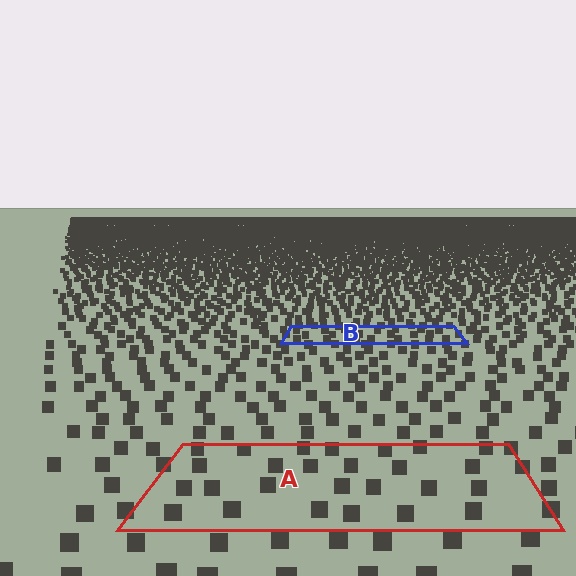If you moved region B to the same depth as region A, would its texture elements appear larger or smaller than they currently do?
They would appear larger. At a closer depth, the same texture elements are projected at a bigger on-screen size.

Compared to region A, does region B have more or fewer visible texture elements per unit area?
Region B has more texture elements per unit area — they are packed more densely because it is farther away.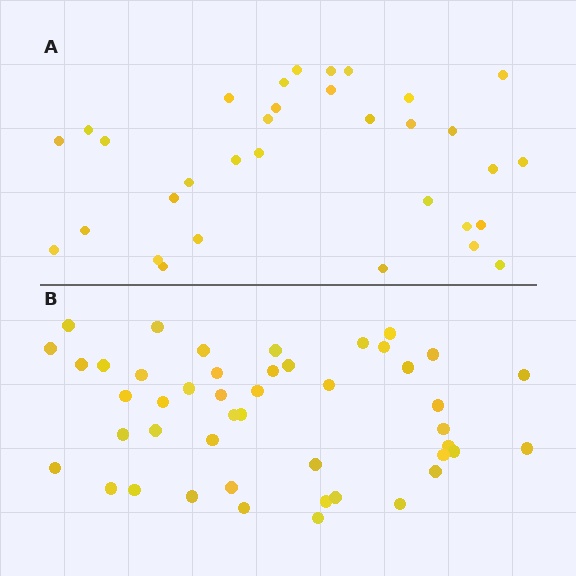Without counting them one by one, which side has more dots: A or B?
Region B (the bottom region) has more dots.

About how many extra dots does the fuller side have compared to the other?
Region B has approximately 15 more dots than region A.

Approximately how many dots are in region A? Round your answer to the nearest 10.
About 30 dots. (The exact count is 33, which rounds to 30.)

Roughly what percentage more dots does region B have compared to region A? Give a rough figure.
About 40% more.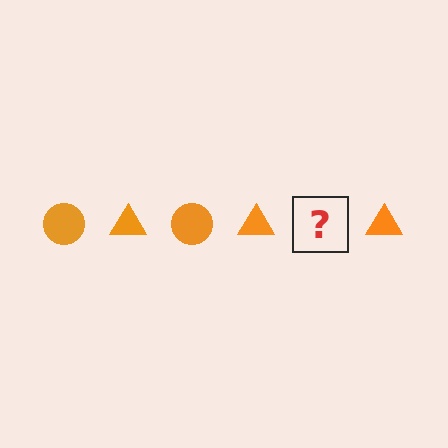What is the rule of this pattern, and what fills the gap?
The rule is that the pattern cycles through circle, triangle shapes in orange. The gap should be filled with an orange circle.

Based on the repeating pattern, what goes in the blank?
The blank should be an orange circle.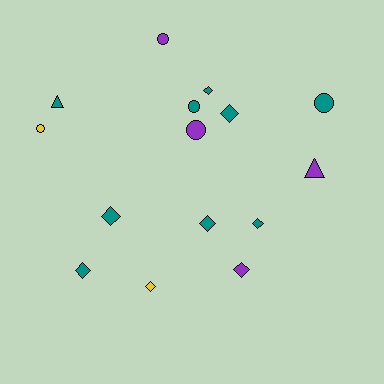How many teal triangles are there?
There is 1 teal triangle.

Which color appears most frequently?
Teal, with 9 objects.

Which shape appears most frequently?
Diamond, with 8 objects.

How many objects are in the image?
There are 15 objects.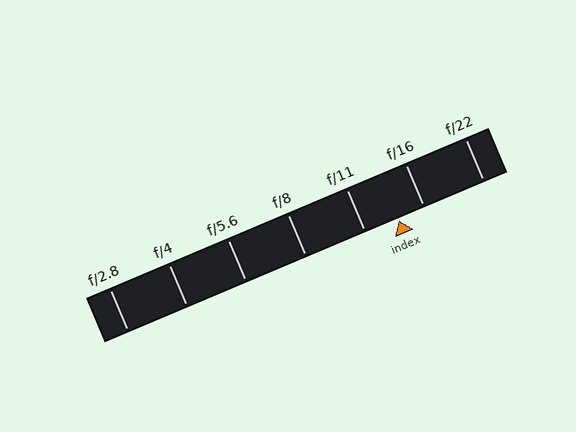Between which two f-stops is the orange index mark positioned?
The index mark is between f/11 and f/16.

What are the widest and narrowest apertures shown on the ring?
The widest aperture shown is f/2.8 and the narrowest is f/22.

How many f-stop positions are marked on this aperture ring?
There are 7 f-stop positions marked.